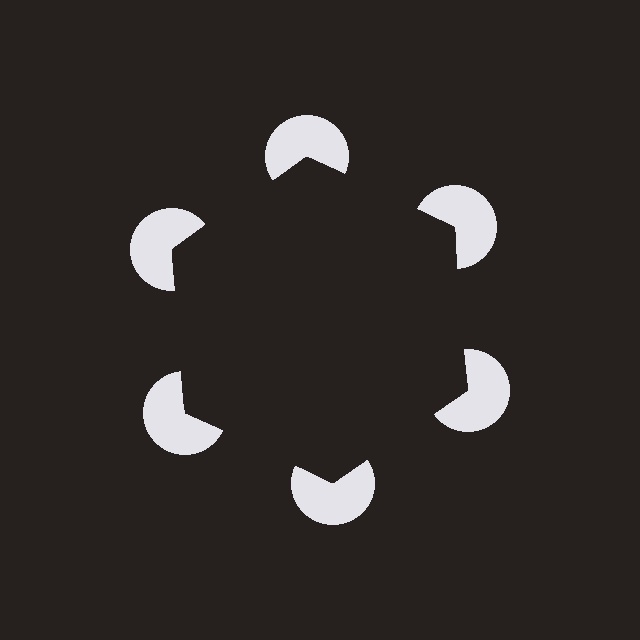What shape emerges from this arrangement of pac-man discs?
An illusory hexagon — its edges are inferred from the aligned wedge cuts in the pac-man discs, not physically drawn.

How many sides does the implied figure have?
6 sides.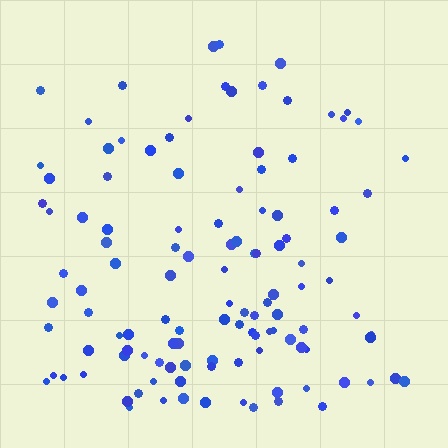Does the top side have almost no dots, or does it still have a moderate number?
Still a moderate number, just noticeably fewer than the bottom.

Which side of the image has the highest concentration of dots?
The bottom.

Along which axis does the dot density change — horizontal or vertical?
Vertical.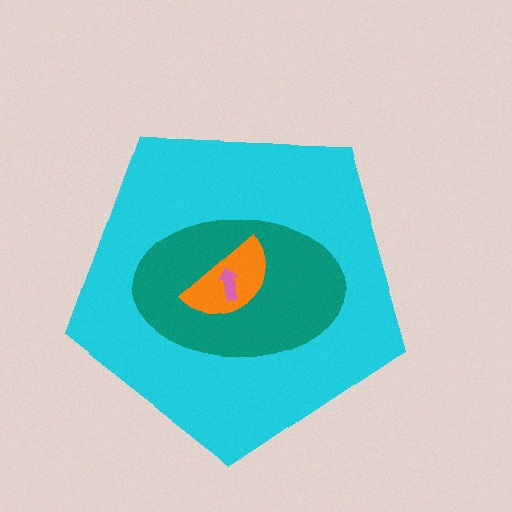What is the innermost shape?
The pink arrow.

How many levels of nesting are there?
4.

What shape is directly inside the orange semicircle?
The pink arrow.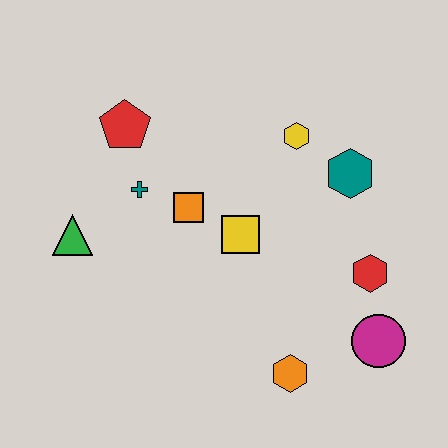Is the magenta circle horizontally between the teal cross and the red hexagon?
No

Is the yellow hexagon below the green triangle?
No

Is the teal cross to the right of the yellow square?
No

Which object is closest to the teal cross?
The orange square is closest to the teal cross.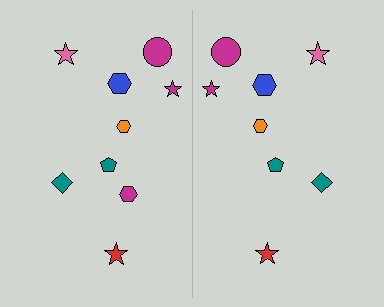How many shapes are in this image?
There are 17 shapes in this image.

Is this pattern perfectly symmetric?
No, the pattern is not perfectly symmetric. A magenta hexagon is missing from the right side.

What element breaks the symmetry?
A magenta hexagon is missing from the right side.